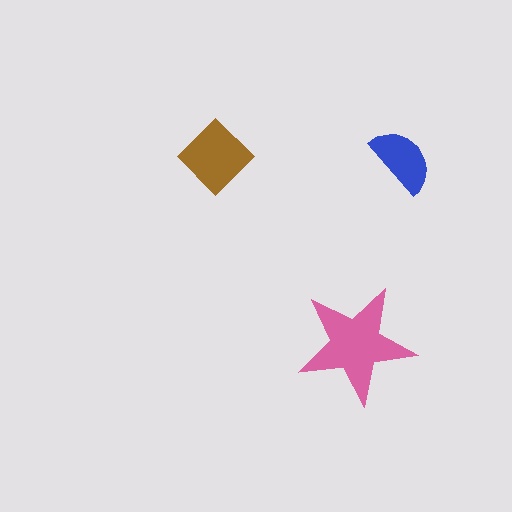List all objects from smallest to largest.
The blue semicircle, the brown diamond, the pink star.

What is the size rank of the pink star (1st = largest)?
1st.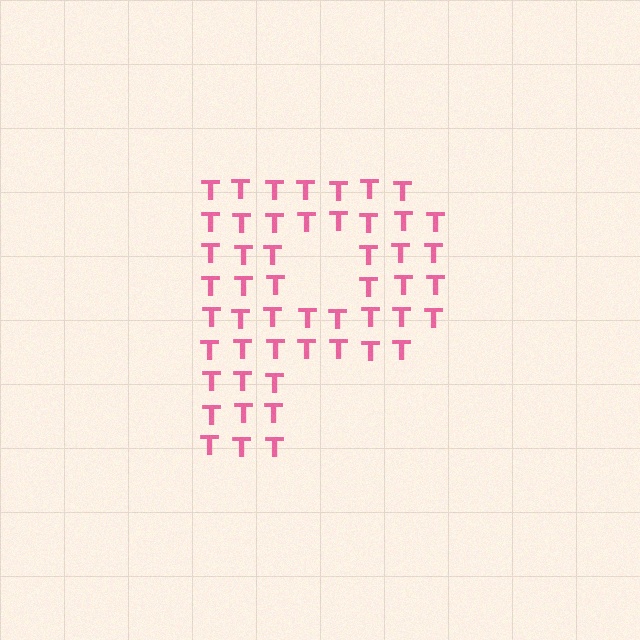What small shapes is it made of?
It is made of small letter T's.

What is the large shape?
The large shape is the letter P.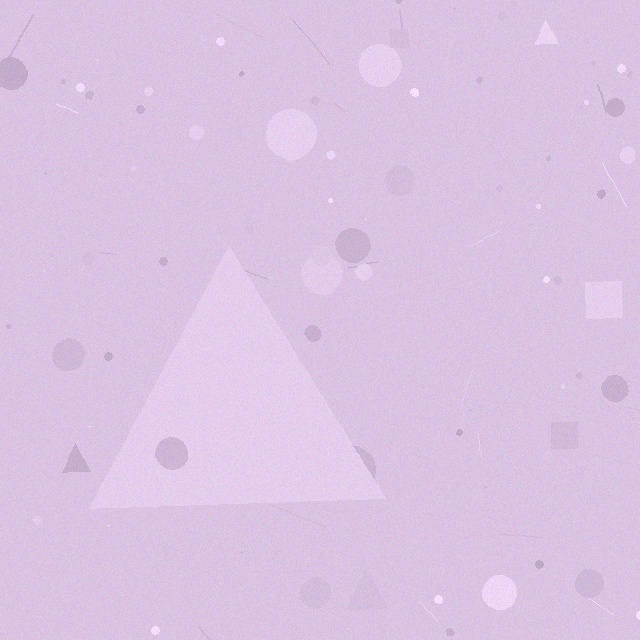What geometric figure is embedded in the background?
A triangle is embedded in the background.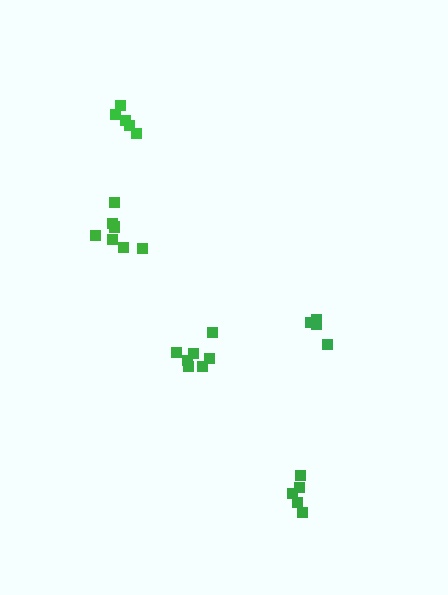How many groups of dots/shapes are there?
There are 5 groups.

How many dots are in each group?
Group 1: 7 dots, Group 2: 5 dots, Group 3: 8 dots, Group 4: 5 dots, Group 5: 5 dots (30 total).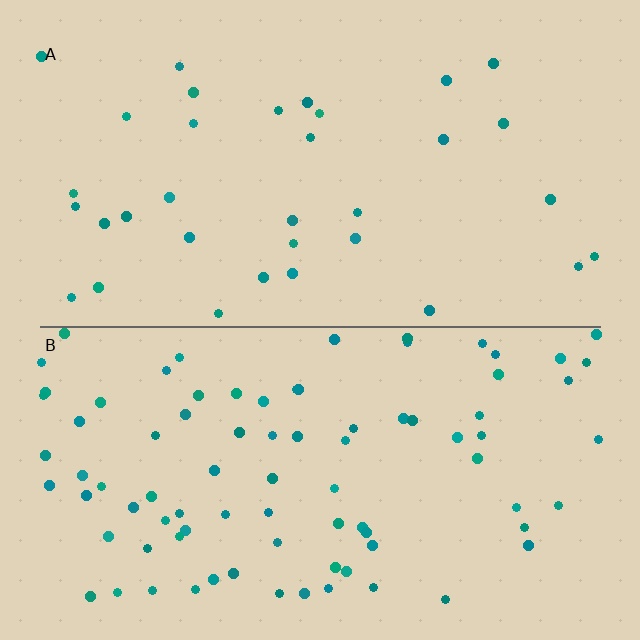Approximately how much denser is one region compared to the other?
Approximately 2.5× — region B over region A.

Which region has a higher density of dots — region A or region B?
B (the bottom).